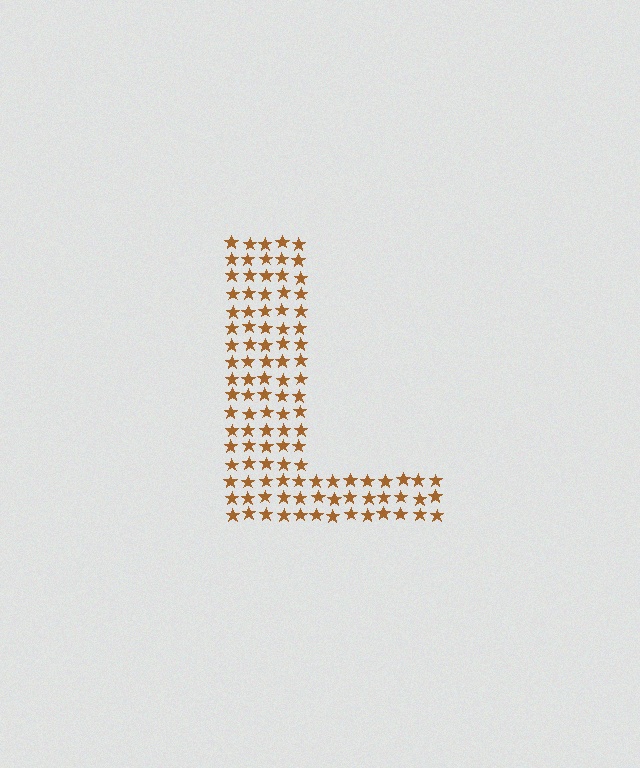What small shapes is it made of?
It is made of small stars.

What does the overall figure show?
The overall figure shows the letter L.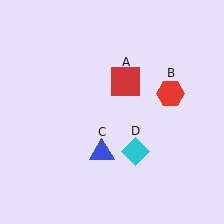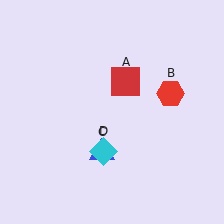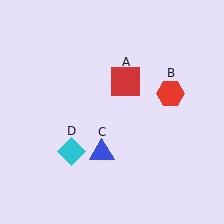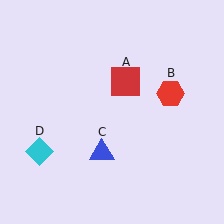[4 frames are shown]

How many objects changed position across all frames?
1 object changed position: cyan diamond (object D).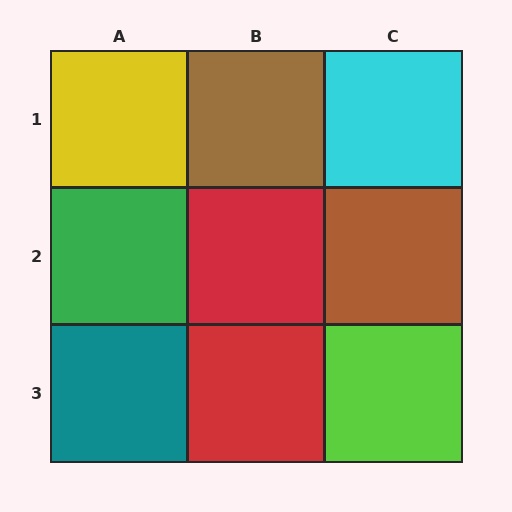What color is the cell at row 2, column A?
Green.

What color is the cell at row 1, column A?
Yellow.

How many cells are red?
2 cells are red.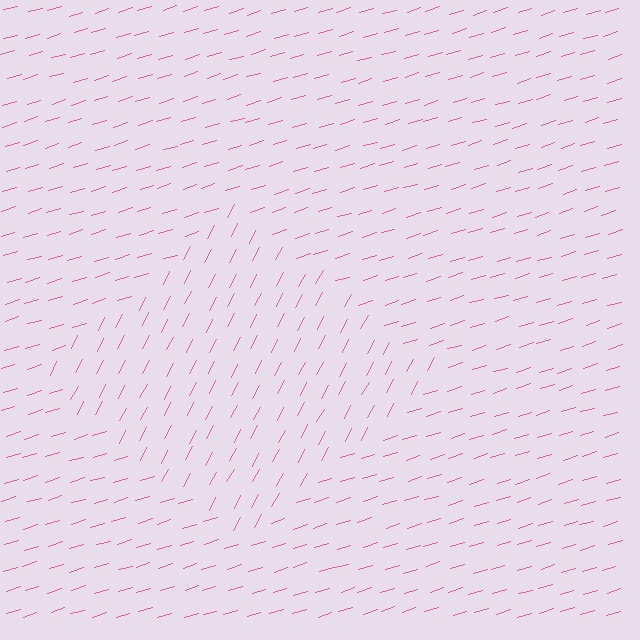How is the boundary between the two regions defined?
The boundary is defined purely by a change in line orientation (approximately 45 degrees difference). All lines are the same color and thickness.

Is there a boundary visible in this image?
Yes, there is a texture boundary formed by a change in line orientation.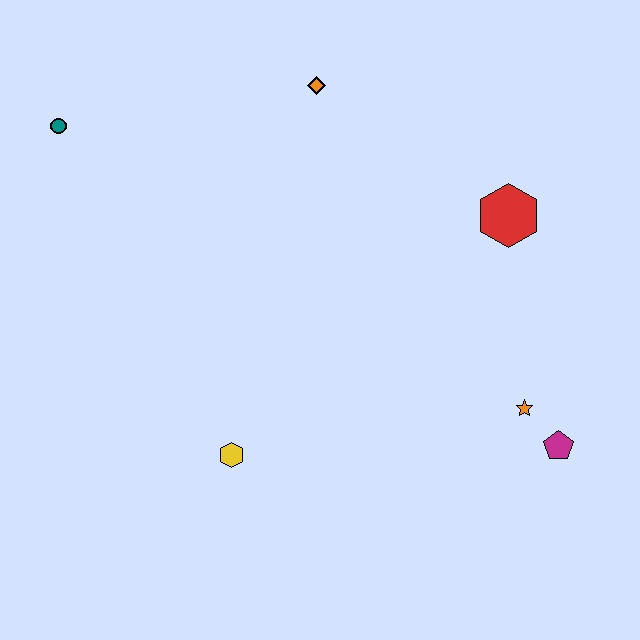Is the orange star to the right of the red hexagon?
Yes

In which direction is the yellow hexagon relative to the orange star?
The yellow hexagon is to the left of the orange star.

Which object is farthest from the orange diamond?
The magenta pentagon is farthest from the orange diamond.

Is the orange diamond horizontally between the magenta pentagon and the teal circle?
Yes